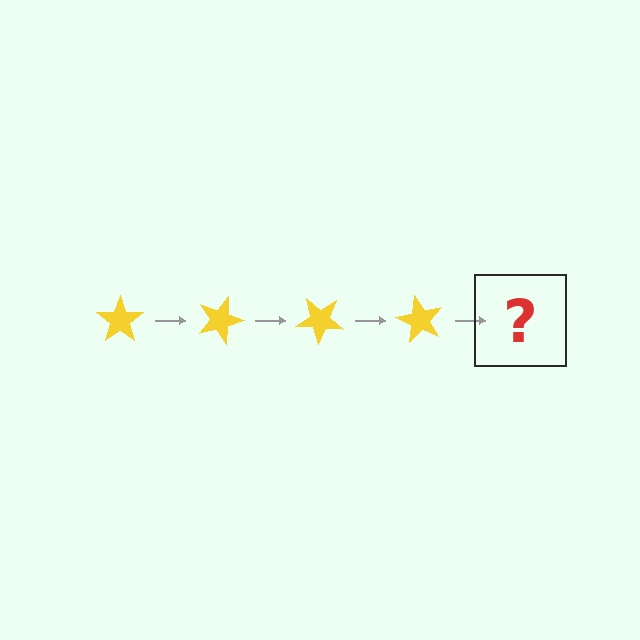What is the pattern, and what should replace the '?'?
The pattern is that the star rotates 20 degrees each step. The '?' should be a yellow star rotated 80 degrees.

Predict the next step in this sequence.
The next step is a yellow star rotated 80 degrees.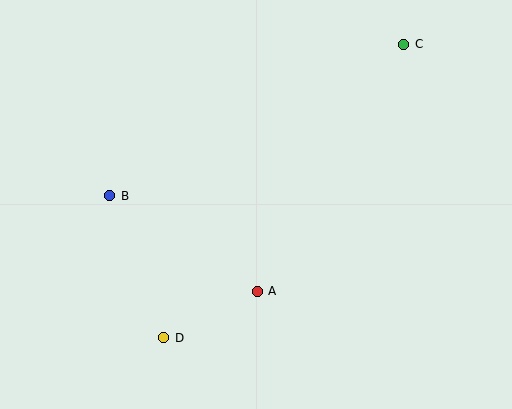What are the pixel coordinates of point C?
Point C is at (404, 44).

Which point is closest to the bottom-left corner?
Point D is closest to the bottom-left corner.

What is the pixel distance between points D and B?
The distance between D and B is 152 pixels.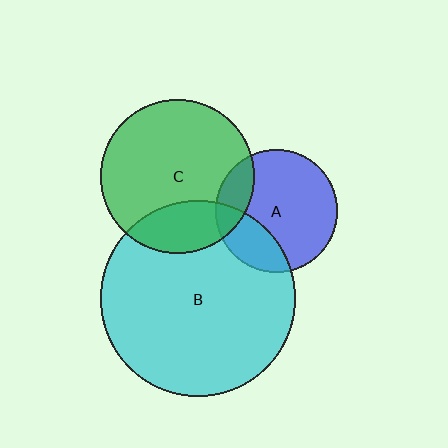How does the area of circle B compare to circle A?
Approximately 2.5 times.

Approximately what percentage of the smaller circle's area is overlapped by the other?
Approximately 25%.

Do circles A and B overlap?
Yes.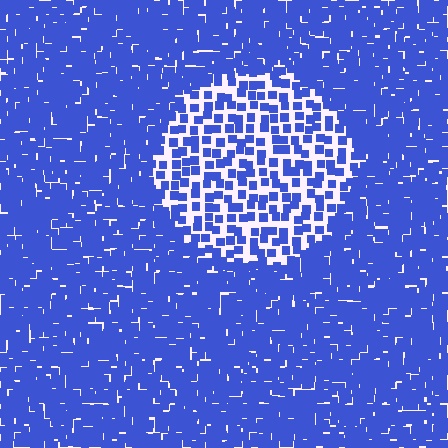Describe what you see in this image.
The image contains small blue elements arranged at two different densities. A circle-shaped region is visible where the elements are less densely packed than the surrounding area.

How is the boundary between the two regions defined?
The boundary is defined by a change in element density (approximately 2.3x ratio). All elements are the same color, size, and shape.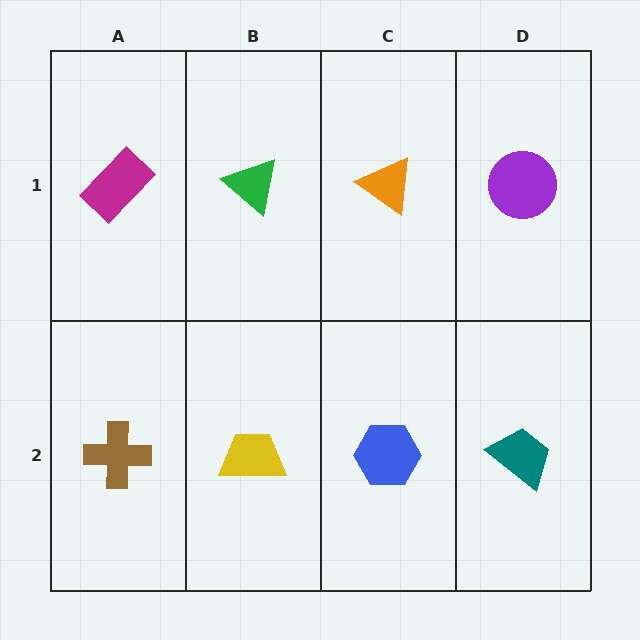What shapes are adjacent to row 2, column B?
A green triangle (row 1, column B), a brown cross (row 2, column A), a blue hexagon (row 2, column C).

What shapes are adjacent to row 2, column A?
A magenta rectangle (row 1, column A), a yellow trapezoid (row 2, column B).